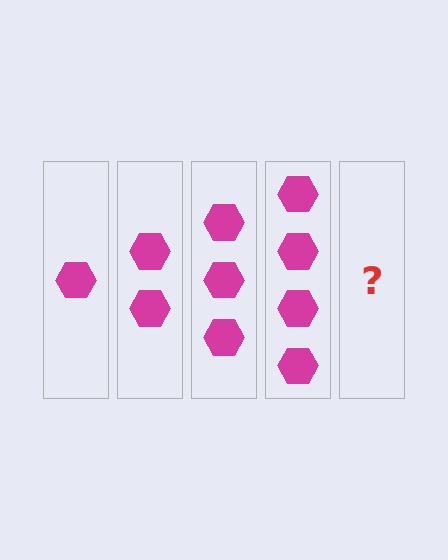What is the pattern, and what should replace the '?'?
The pattern is that each step adds one more hexagon. The '?' should be 5 hexagons.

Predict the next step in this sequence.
The next step is 5 hexagons.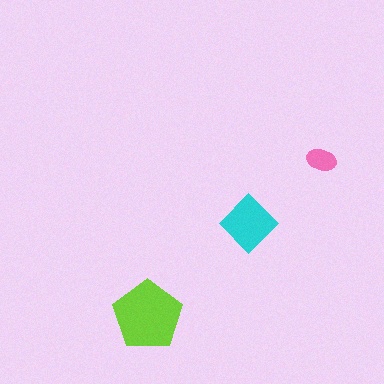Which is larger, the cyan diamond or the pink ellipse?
The cyan diamond.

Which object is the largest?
The lime pentagon.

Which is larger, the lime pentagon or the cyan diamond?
The lime pentagon.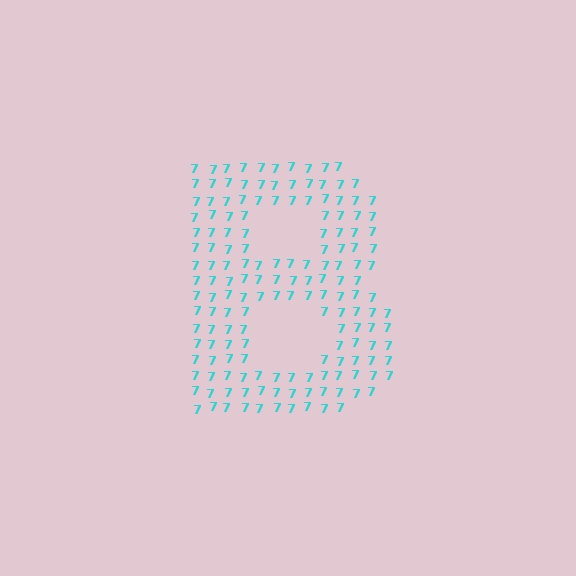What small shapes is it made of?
It is made of small digit 7's.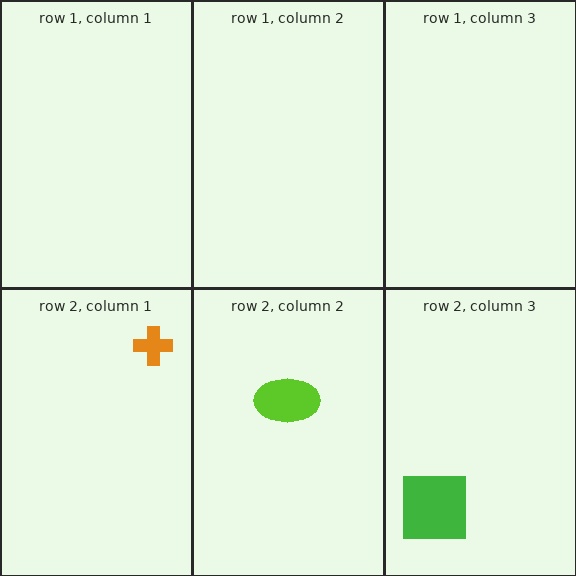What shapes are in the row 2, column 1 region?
The orange cross.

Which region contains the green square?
The row 2, column 3 region.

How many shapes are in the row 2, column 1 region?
1.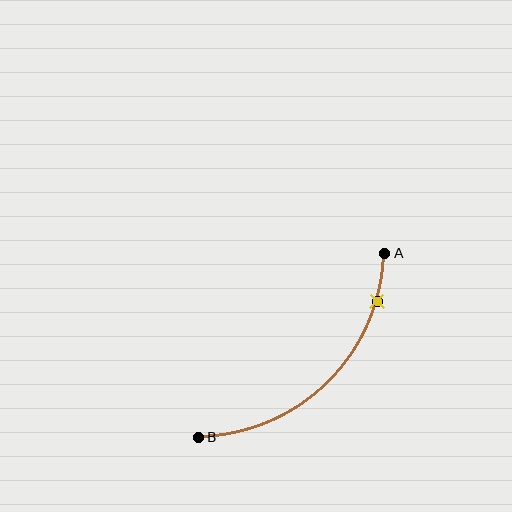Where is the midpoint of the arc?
The arc midpoint is the point on the curve farthest from the straight line joining A and B. It sits below and to the right of that line.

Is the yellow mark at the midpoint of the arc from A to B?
No. The yellow mark lies on the arc but is closer to endpoint A. The arc midpoint would be at the point on the curve equidistant along the arc from both A and B.